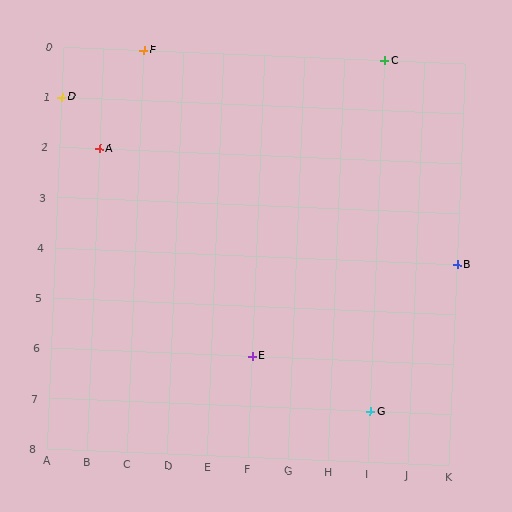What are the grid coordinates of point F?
Point F is at grid coordinates (C, 0).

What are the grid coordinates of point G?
Point G is at grid coordinates (I, 7).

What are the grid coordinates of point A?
Point A is at grid coordinates (B, 2).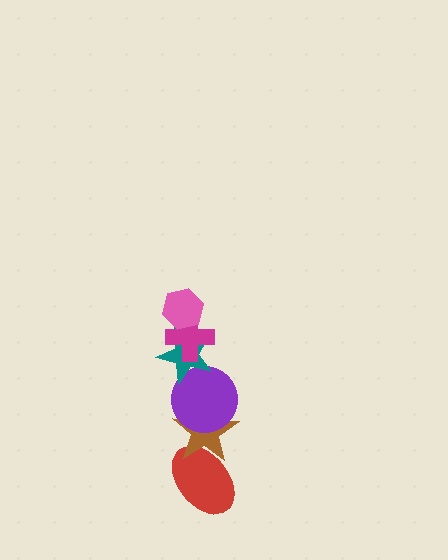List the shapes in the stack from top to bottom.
From top to bottom: the pink hexagon, the magenta cross, the teal star, the purple circle, the brown star, the red ellipse.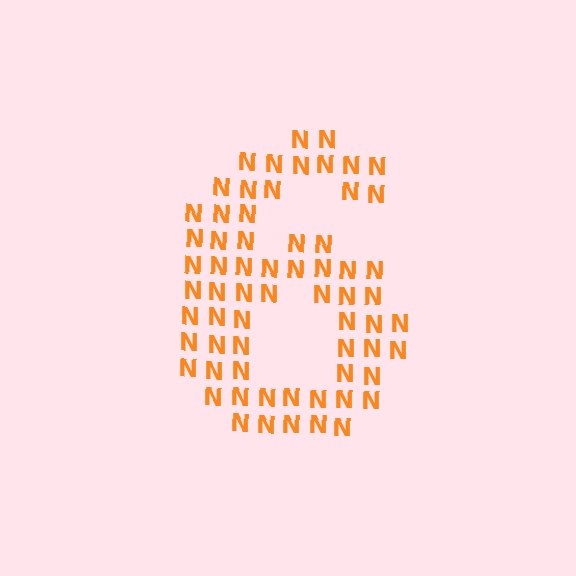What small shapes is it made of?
It is made of small letter N's.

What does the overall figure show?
The overall figure shows the digit 6.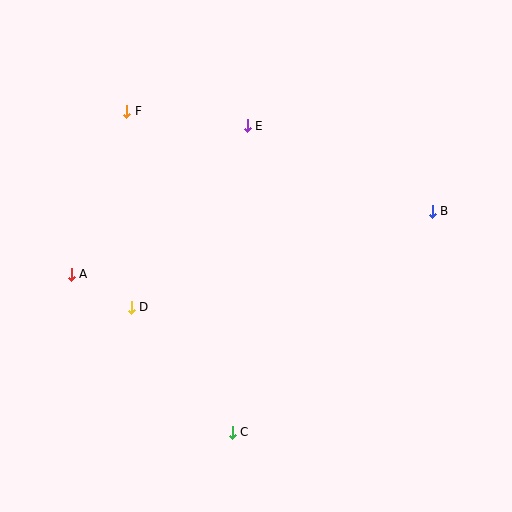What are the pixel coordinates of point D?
Point D is at (131, 307).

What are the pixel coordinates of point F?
Point F is at (127, 111).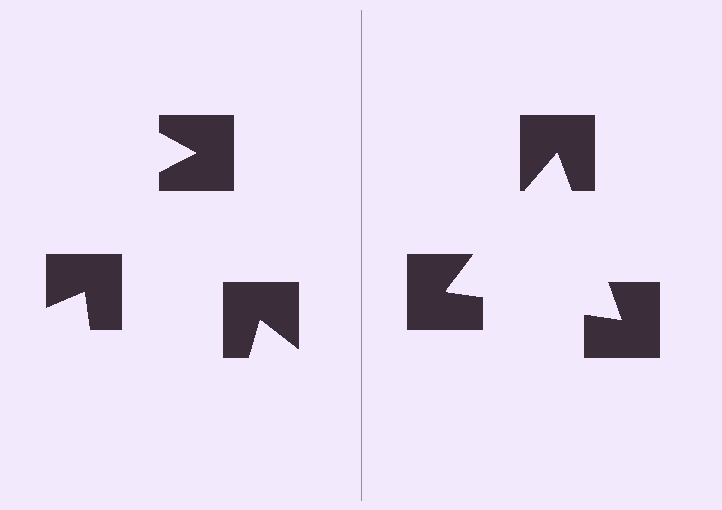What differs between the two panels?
The notched squares are positioned identically on both sides; only the wedge orientations differ. On the right they align to a triangle; on the left they are misaligned.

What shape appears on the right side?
An illusory triangle.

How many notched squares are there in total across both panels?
6 — 3 on each side.